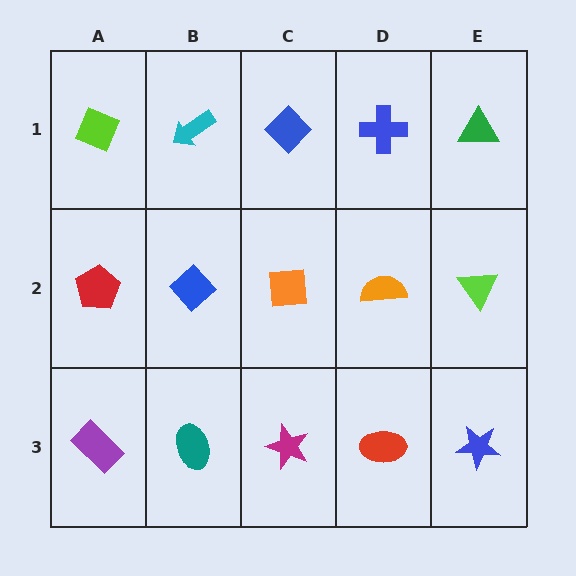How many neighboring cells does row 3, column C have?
3.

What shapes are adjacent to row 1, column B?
A blue diamond (row 2, column B), a lime diamond (row 1, column A), a blue diamond (row 1, column C).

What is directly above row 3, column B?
A blue diamond.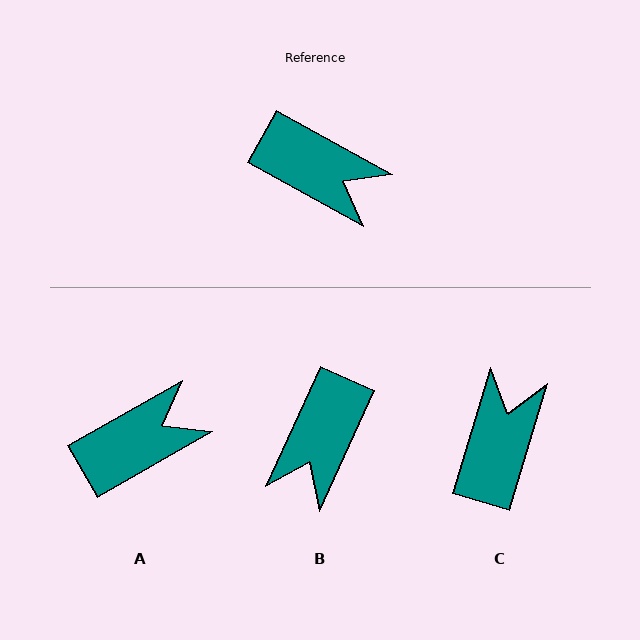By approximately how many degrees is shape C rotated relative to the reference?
Approximately 103 degrees counter-clockwise.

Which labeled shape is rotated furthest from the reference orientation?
C, about 103 degrees away.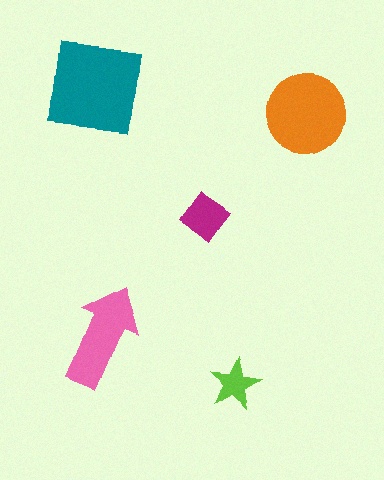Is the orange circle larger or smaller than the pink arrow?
Larger.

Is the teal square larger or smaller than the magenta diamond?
Larger.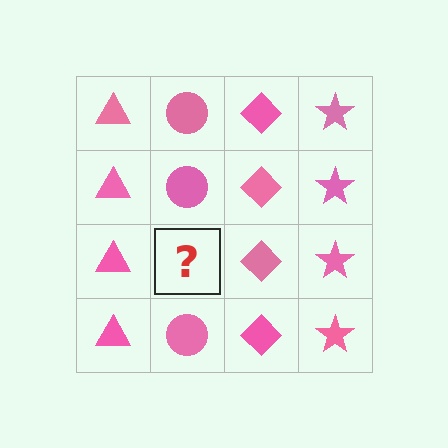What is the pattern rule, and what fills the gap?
The rule is that each column has a consistent shape. The gap should be filled with a pink circle.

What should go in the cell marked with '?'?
The missing cell should contain a pink circle.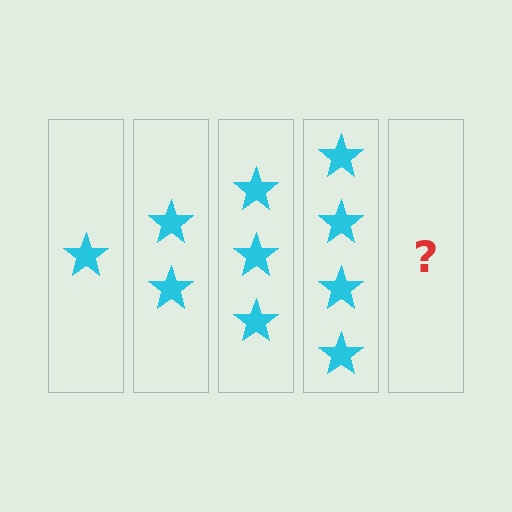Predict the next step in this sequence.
The next step is 5 stars.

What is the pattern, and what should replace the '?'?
The pattern is that each step adds one more star. The '?' should be 5 stars.